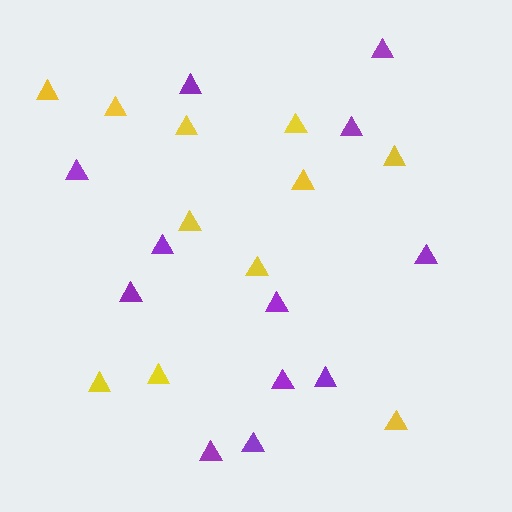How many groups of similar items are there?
There are 2 groups: one group of purple triangles (12) and one group of yellow triangles (11).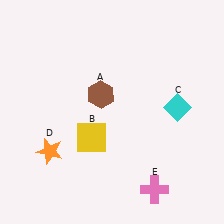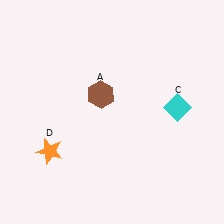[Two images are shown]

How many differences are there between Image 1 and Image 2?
There are 2 differences between the two images.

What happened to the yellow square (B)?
The yellow square (B) was removed in Image 2. It was in the bottom-left area of Image 1.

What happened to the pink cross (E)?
The pink cross (E) was removed in Image 2. It was in the bottom-right area of Image 1.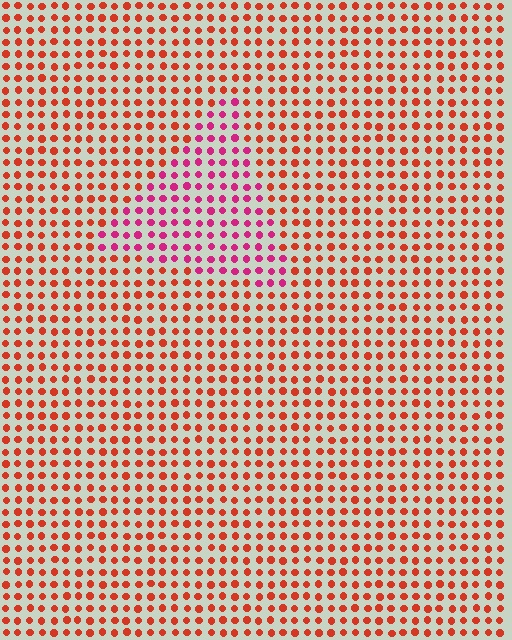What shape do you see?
I see a triangle.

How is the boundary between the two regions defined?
The boundary is defined purely by a slight shift in hue (about 40 degrees). Spacing, size, and orientation are identical on both sides.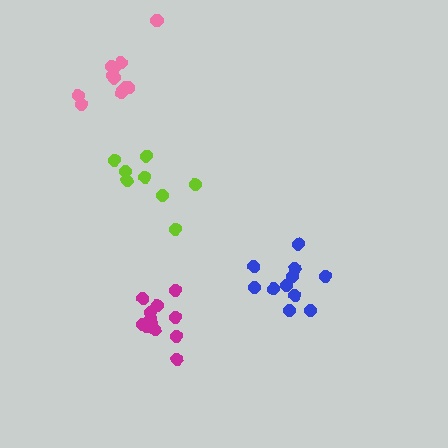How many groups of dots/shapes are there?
There are 4 groups.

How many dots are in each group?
Group 1: 11 dots, Group 2: 12 dots, Group 3: 8 dots, Group 4: 11 dots (42 total).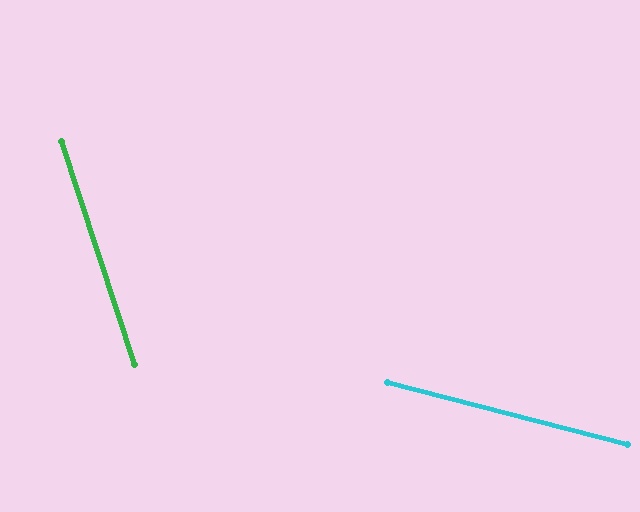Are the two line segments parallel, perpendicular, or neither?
Neither parallel nor perpendicular — they differ by about 57°.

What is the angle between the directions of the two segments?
Approximately 57 degrees.